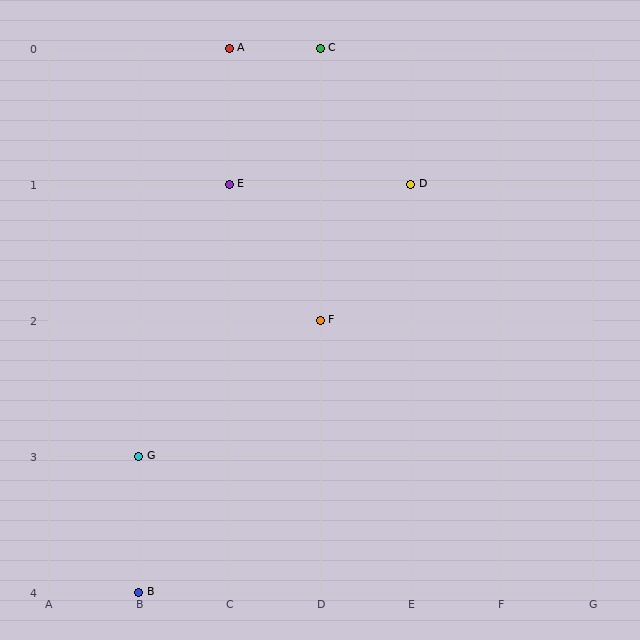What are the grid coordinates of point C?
Point C is at grid coordinates (D, 0).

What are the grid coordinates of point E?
Point E is at grid coordinates (C, 1).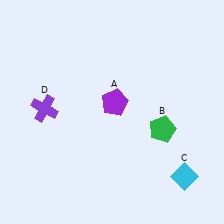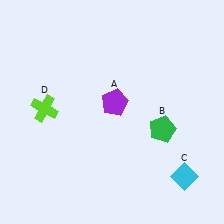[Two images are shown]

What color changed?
The cross (D) changed from purple in Image 1 to lime in Image 2.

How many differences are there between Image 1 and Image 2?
There is 1 difference between the two images.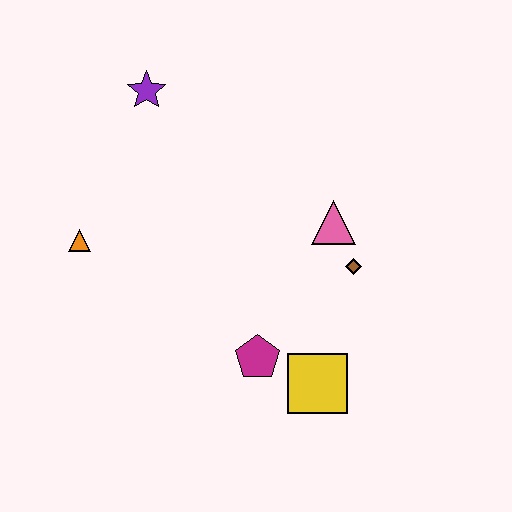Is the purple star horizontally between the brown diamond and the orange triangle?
Yes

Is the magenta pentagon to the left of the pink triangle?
Yes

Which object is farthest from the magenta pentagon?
The purple star is farthest from the magenta pentagon.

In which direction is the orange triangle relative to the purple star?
The orange triangle is below the purple star.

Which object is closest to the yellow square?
The magenta pentagon is closest to the yellow square.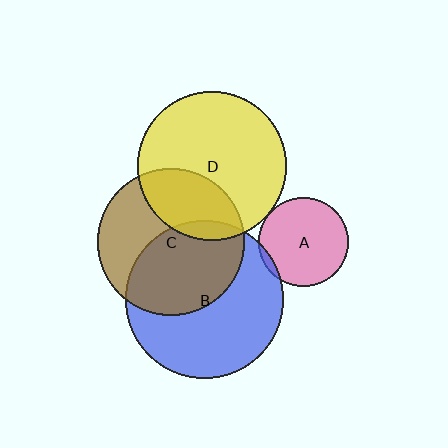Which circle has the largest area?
Circle B (blue).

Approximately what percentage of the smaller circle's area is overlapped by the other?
Approximately 30%.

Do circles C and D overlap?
Yes.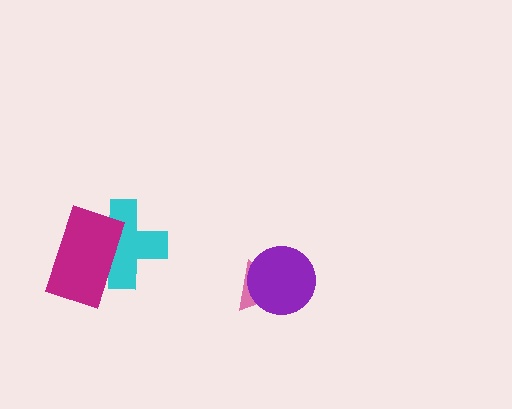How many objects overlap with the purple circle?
1 object overlaps with the purple circle.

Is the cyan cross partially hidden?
Yes, it is partially covered by another shape.